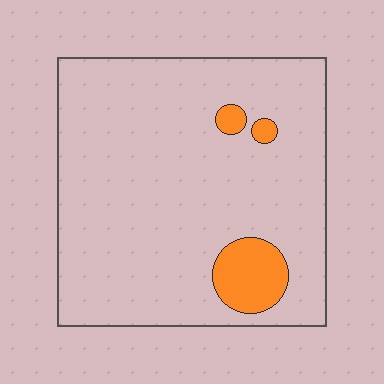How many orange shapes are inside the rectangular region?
3.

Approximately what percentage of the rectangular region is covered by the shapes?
Approximately 10%.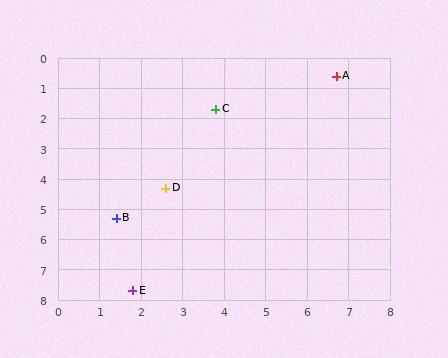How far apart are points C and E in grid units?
Points C and E are about 6.3 grid units apart.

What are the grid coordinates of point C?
Point C is at approximately (3.8, 1.7).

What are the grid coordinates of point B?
Point B is at approximately (1.4, 5.3).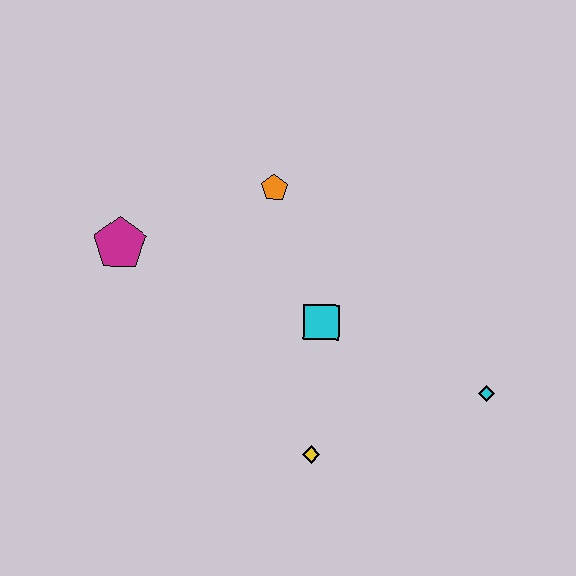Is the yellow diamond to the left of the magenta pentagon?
No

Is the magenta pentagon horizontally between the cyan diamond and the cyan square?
No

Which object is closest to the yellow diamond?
The cyan square is closest to the yellow diamond.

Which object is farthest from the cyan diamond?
The magenta pentagon is farthest from the cyan diamond.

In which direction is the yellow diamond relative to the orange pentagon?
The yellow diamond is below the orange pentagon.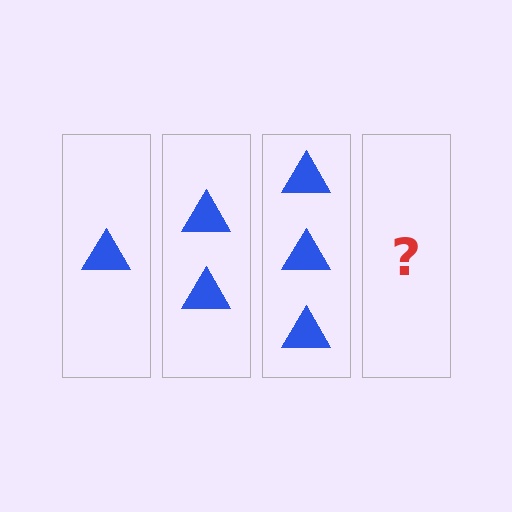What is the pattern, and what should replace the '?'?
The pattern is that each step adds one more triangle. The '?' should be 4 triangles.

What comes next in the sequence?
The next element should be 4 triangles.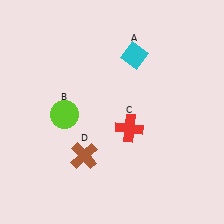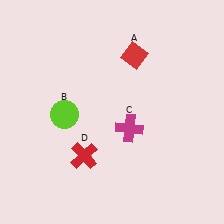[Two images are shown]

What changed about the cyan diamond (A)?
In Image 1, A is cyan. In Image 2, it changed to red.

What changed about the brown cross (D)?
In Image 1, D is brown. In Image 2, it changed to red.